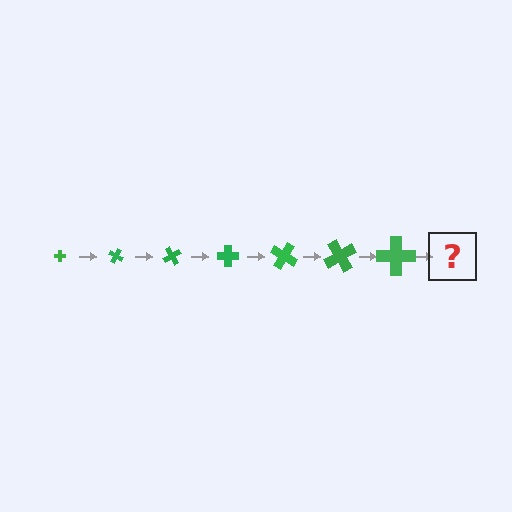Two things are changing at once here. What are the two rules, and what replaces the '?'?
The two rules are that the cross grows larger each step and it rotates 30 degrees each step. The '?' should be a cross, larger than the previous one and rotated 210 degrees from the start.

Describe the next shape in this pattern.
It should be a cross, larger than the previous one and rotated 210 degrees from the start.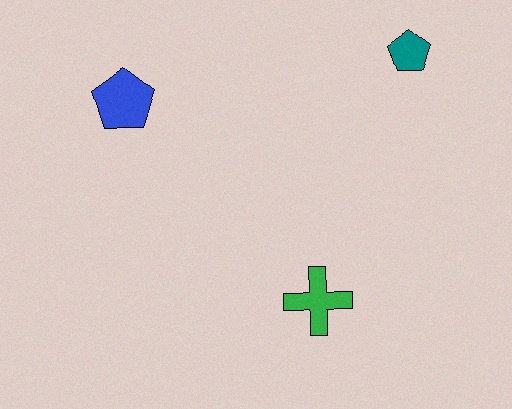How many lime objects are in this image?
There are no lime objects.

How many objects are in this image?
There are 3 objects.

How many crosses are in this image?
There is 1 cross.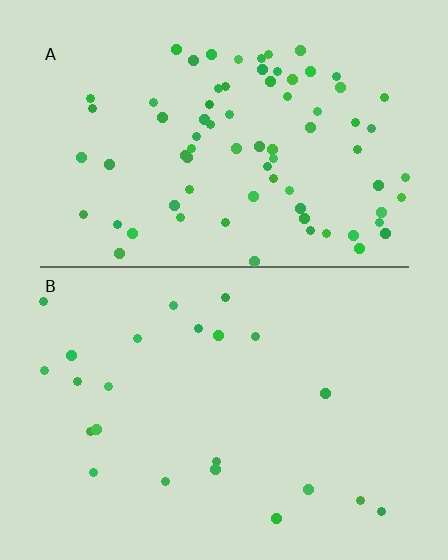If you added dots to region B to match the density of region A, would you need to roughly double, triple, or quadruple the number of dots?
Approximately triple.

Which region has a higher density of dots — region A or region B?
A (the top).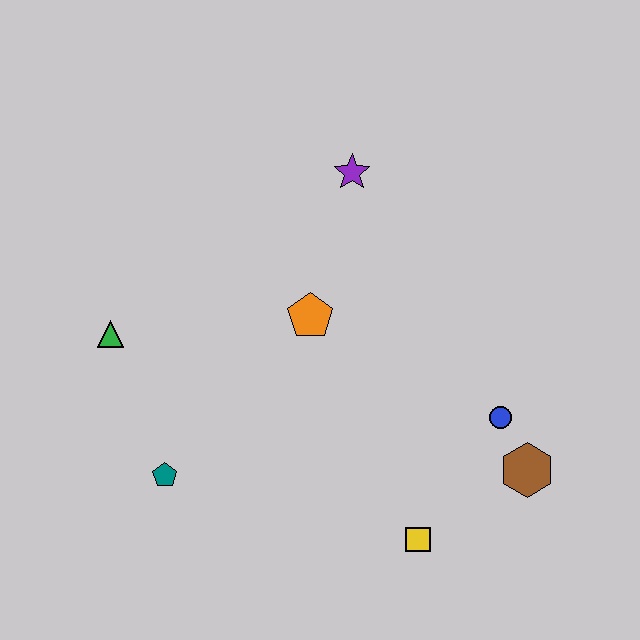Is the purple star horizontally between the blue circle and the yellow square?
No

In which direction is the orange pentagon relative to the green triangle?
The orange pentagon is to the right of the green triangle.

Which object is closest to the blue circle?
The brown hexagon is closest to the blue circle.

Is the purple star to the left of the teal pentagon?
No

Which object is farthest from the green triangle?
The brown hexagon is farthest from the green triangle.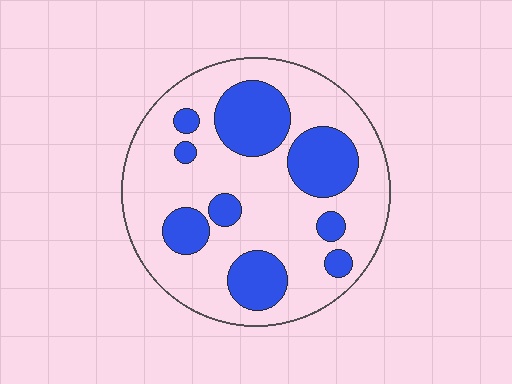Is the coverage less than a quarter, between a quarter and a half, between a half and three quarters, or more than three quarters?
Between a quarter and a half.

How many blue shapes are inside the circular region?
9.